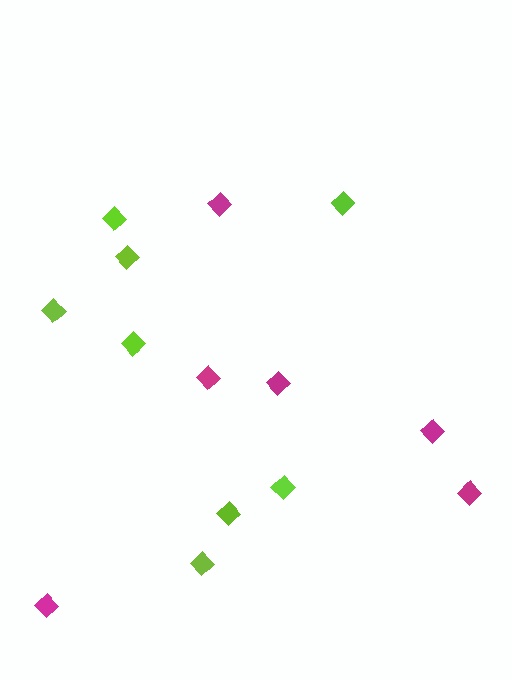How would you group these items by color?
There are 2 groups: one group of magenta diamonds (6) and one group of lime diamonds (8).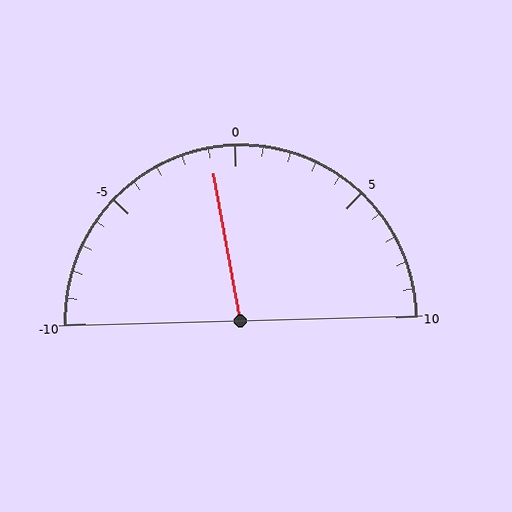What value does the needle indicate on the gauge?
The needle indicates approximately -1.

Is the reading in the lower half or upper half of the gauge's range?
The reading is in the lower half of the range (-10 to 10).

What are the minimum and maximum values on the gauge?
The gauge ranges from -10 to 10.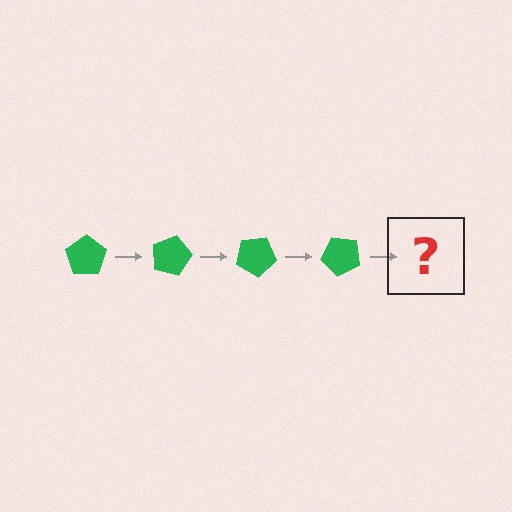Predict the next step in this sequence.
The next step is a green pentagon rotated 60 degrees.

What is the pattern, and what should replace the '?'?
The pattern is that the pentagon rotates 15 degrees each step. The '?' should be a green pentagon rotated 60 degrees.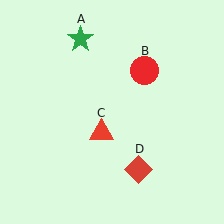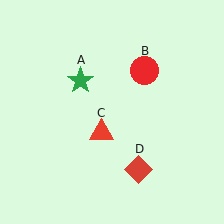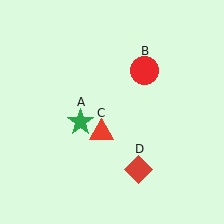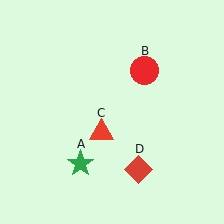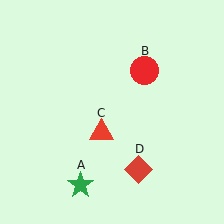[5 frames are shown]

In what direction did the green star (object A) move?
The green star (object A) moved down.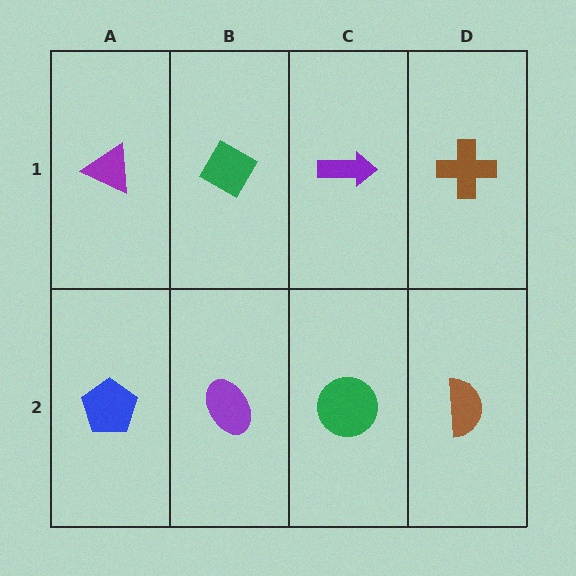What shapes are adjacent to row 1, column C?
A green circle (row 2, column C), a green diamond (row 1, column B), a brown cross (row 1, column D).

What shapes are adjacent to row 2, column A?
A purple triangle (row 1, column A), a purple ellipse (row 2, column B).